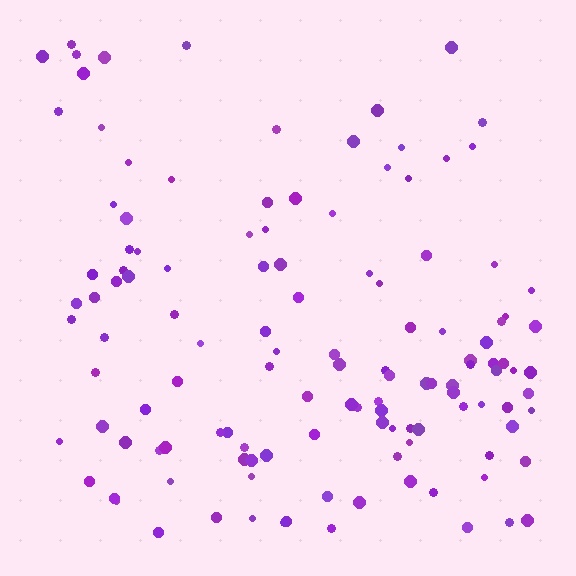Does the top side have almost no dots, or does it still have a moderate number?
Still a moderate number, just noticeably fewer than the bottom.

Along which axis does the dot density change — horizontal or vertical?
Vertical.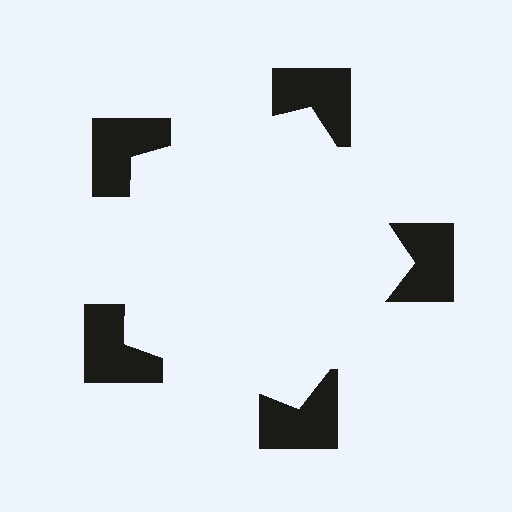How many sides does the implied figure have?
5 sides.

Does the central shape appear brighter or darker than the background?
It typically appears slightly brighter than the background, even though no actual brightness change is drawn.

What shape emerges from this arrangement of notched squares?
An illusory pentagon — its edges are inferred from the aligned wedge cuts in the notched squares, not physically drawn.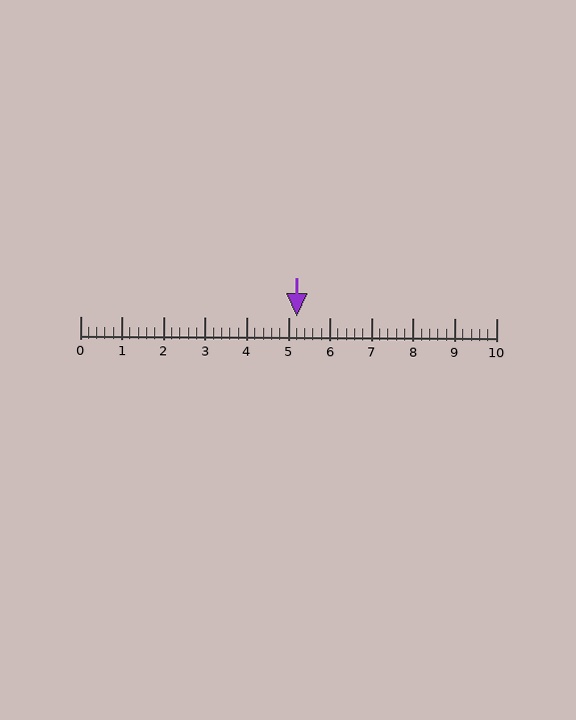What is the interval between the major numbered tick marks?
The major tick marks are spaced 1 units apart.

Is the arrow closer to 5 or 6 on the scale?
The arrow is closer to 5.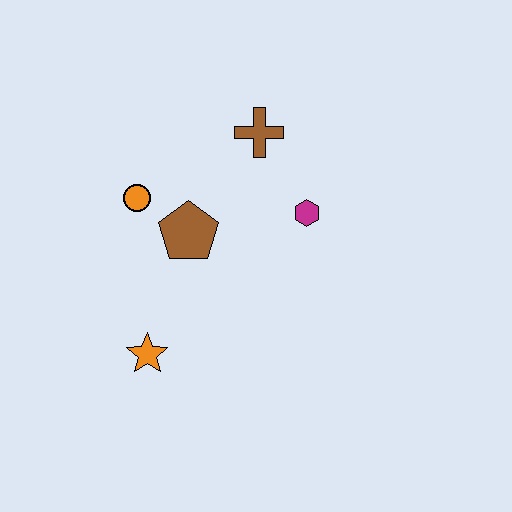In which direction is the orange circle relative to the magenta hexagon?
The orange circle is to the left of the magenta hexagon.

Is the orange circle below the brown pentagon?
No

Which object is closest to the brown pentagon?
The orange circle is closest to the brown pentagon.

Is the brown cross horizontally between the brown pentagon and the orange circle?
No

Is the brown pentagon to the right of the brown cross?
No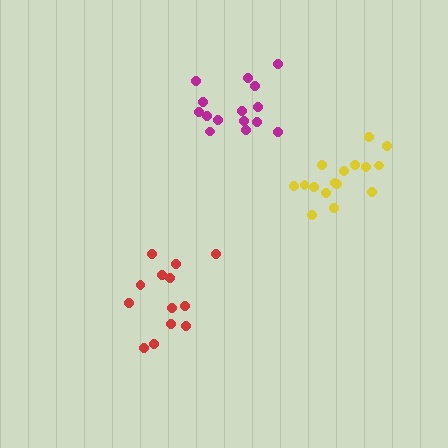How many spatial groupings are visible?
There are 3 spatial groupings.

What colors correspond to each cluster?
The clusters are colored: red, magenta, yellow.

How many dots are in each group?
Group 1: 13 dots, Group 2: 15 dots, Group 3: 16 dots (44 total).